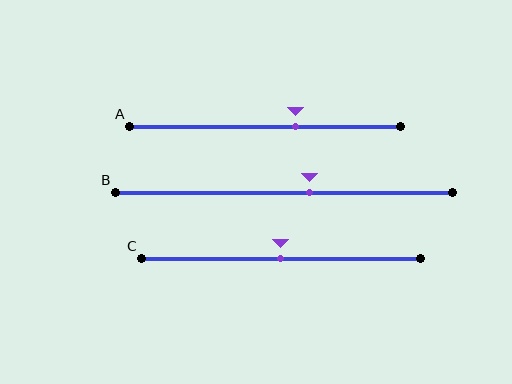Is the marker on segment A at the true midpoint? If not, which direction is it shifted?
No, the marker on segment A is shifted to the right by about 11% of the segment length.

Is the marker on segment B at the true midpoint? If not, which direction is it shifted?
No, the marker on segment B is shifted to the right by about 8% of the segment length.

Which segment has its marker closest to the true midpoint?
Segment C has its marker closest to the true midpoint.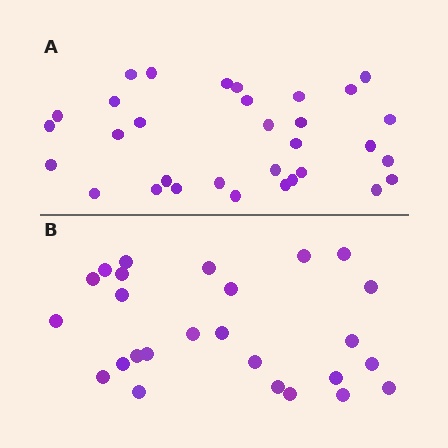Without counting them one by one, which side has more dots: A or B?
Region A (the top region) has more dots.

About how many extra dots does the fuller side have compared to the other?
Region A has about 6 more dots than region B.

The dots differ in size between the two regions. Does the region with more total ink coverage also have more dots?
No. Region B has more total ink coverage because its dots are larger, but region A actually contains more individual dots. Total area can be misleading — the number of items is what matters here.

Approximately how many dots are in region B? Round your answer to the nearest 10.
About 30 dots. (The exact count is 26, which rounds to 30.)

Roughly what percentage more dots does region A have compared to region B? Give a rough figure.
About 25% more.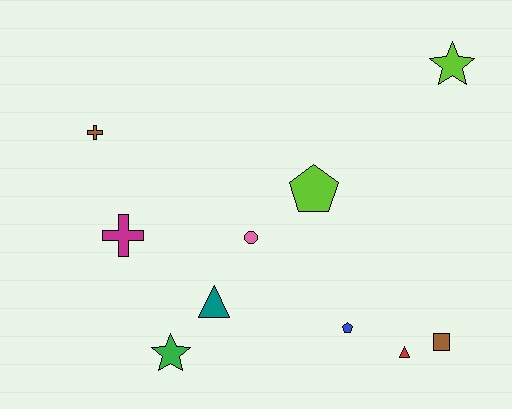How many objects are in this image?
There are 10 objects.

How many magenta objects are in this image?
There is 1 magenta object.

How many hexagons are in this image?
There are no hexagons.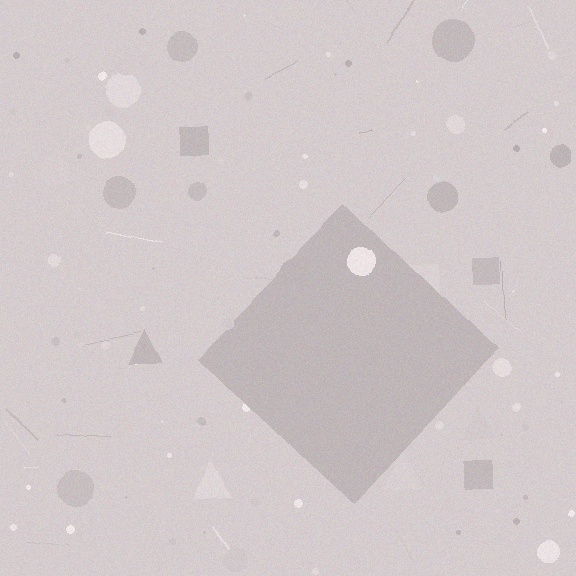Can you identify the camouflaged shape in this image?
The camouflaged shape is a diamond.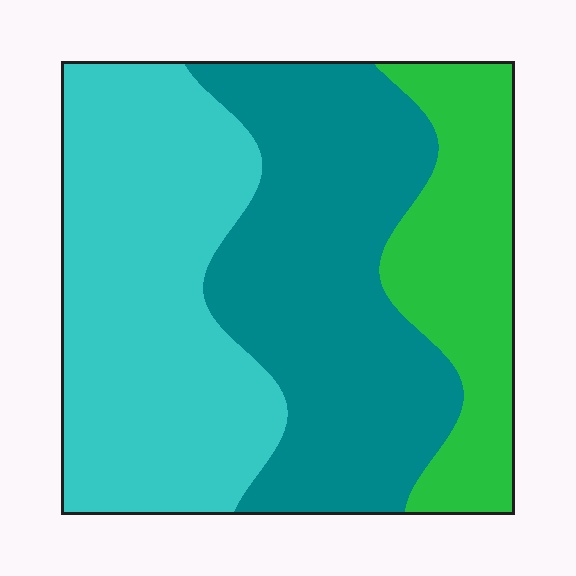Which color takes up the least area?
Green, at roughly 20%.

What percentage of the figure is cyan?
Cyan covers about 40% of the figure.